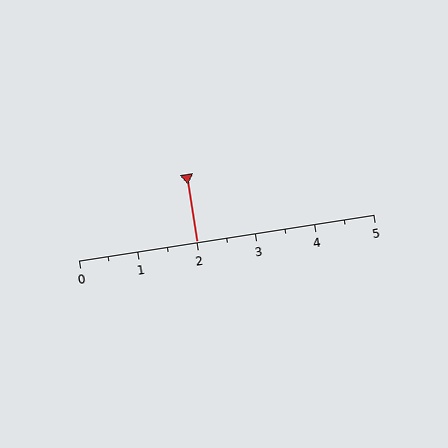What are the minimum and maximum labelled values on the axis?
The axis runs from 0 to 5.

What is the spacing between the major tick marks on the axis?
The major ticks are spaced 1 apart.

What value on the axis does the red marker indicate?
The marker indicates approximately 2.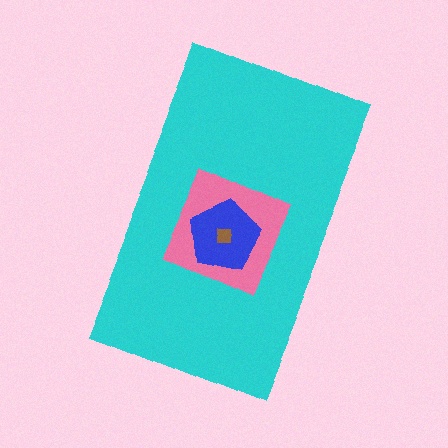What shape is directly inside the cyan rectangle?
The pink square.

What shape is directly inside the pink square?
The blue pentagon.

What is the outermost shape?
The cyan rectangle.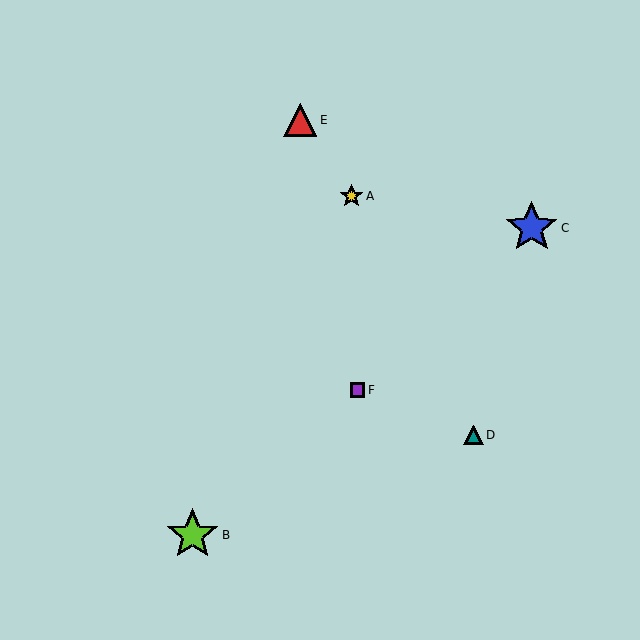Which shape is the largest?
The blue star (labeled C) is the largest.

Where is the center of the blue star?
The center of the blue star is at (532, 228).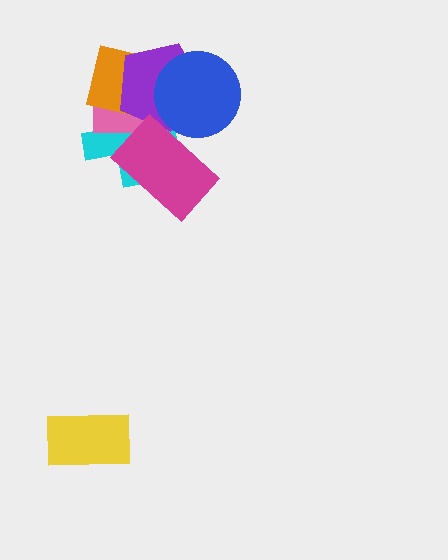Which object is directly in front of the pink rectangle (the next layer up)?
The orange square is directly in front of the pink rectangle.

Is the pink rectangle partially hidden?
Yes, it is partially covered by another shape.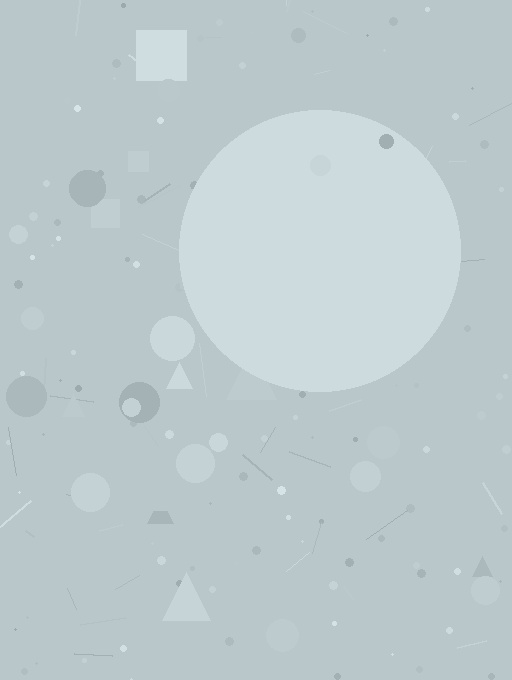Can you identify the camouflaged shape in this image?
The camouflaged shape is a circle.